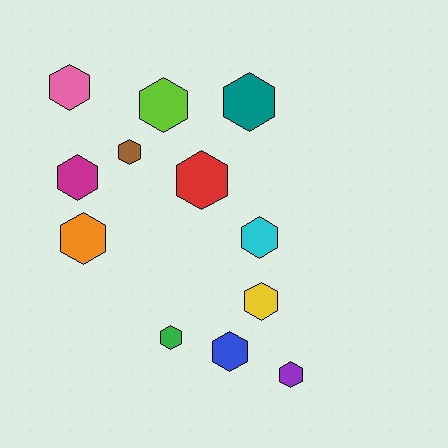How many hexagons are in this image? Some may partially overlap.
There are 12 hexagons.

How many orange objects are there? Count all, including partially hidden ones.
There is 1 orange object.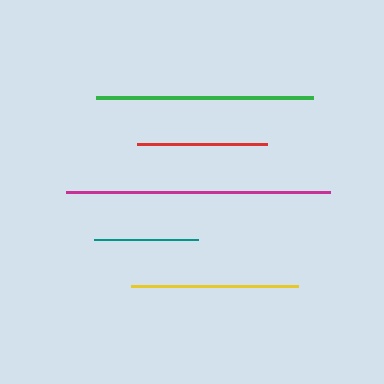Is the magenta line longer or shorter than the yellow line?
The magenta line is longer than the yellow line.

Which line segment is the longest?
The magenta line is the longest at approximately 264 pixels.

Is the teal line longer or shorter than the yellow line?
The yellow line is longer than the teal line.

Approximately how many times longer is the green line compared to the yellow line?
The green line is approximately 1.3 times the length of the yellow line.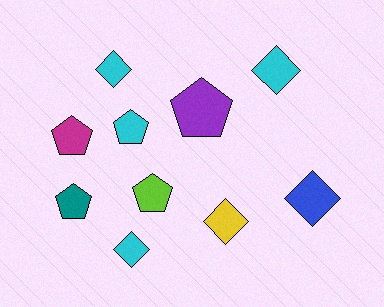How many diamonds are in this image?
There are 5 diamonds.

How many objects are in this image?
There are 10 objects.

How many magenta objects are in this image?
There is 1 magenta object.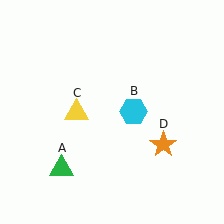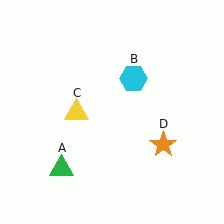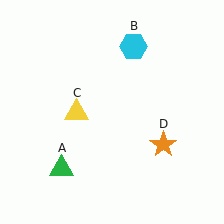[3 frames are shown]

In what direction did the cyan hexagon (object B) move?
The cyan hexagon (object B) moved up.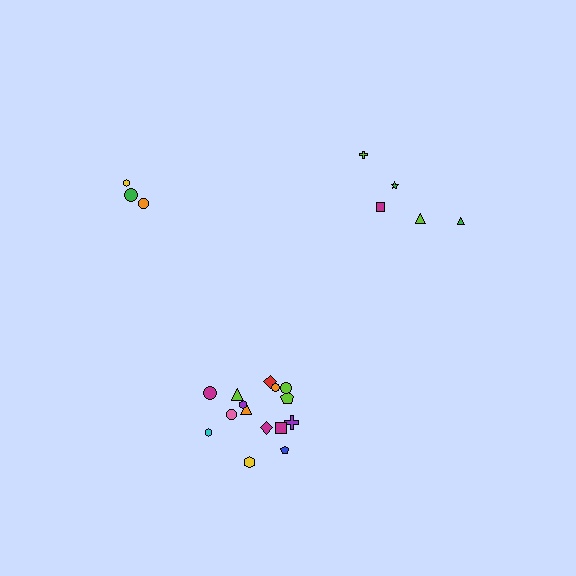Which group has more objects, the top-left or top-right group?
The top-right group.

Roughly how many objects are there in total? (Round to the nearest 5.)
Roughly 25 objects in total.